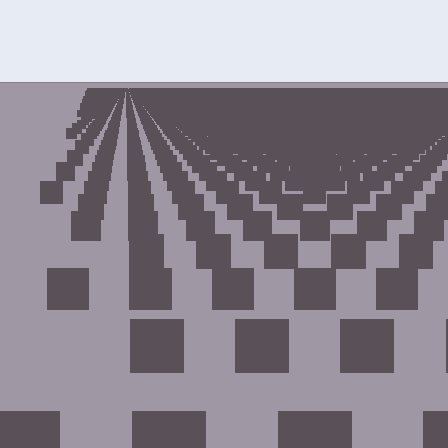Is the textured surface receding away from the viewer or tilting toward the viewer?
The surface is receding away from the viewer. Texture elements get smaller and denser toward the top.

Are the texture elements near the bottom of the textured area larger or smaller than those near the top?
Larger. Near the bottom, elements are closer to the viewer and appear at a bigger on-screen size.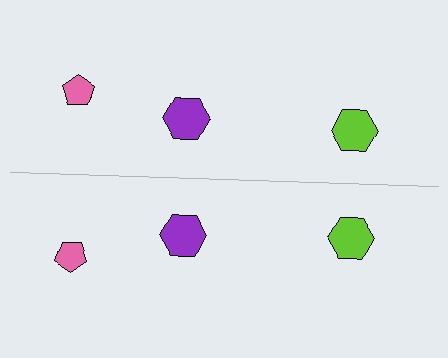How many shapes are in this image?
There are 6 shapes in this image.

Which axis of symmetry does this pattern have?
The pattern has a horizontal axis of symmetry running through the center of the image.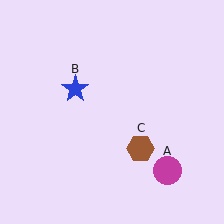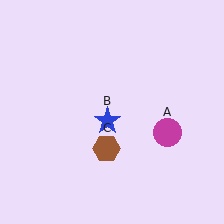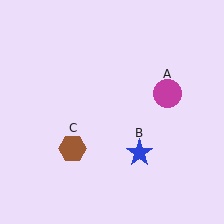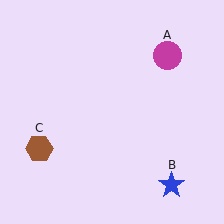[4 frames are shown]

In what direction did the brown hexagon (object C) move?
The brown hexagon (object C) moved left.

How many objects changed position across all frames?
3 objects changed position: magenta circle (object A), blue star (object B), brown hexagon (object C).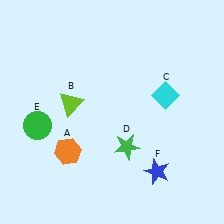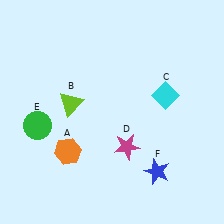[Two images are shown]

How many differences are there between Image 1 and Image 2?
There is 1 difference between the two images.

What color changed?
The star (D) changed from green in Image 1 to magenta in Image 2.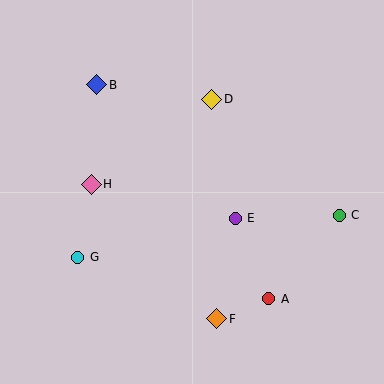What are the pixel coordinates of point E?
Point E is at (235, 218).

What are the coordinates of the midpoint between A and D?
The midpoint between A and D is at (240, 199).